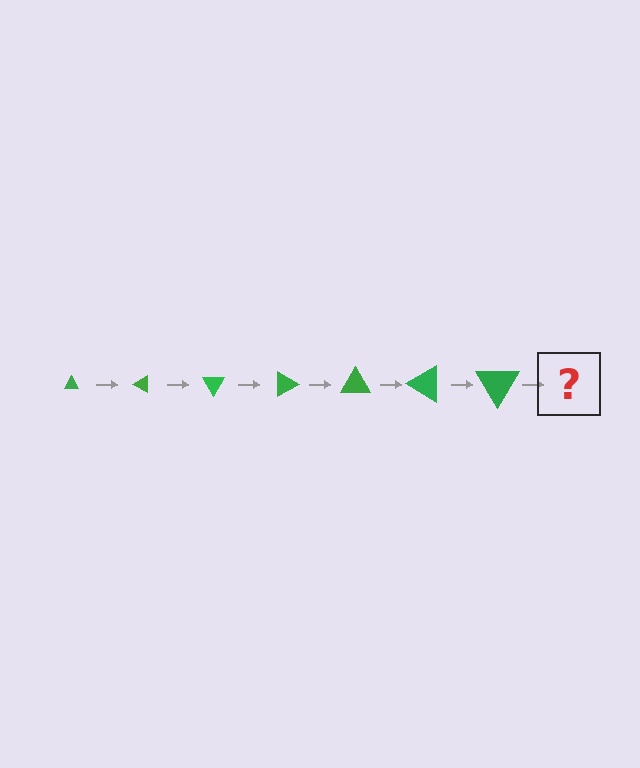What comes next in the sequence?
The next element should be a triangle, larger than the previous one and rotated 210 degrees from the start.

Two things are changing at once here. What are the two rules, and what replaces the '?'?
The two rules are that the triangle grows larger each step and it rotates 30 degrees each step. The '?' should be a triangle, larger than the previous one and rotated 210 degrees from the start.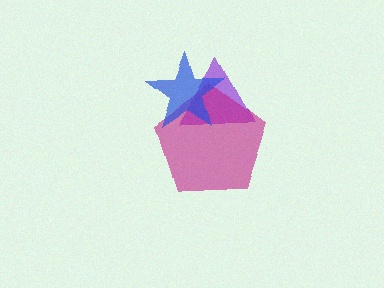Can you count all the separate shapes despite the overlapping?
Yes, there are 3 separate shapes.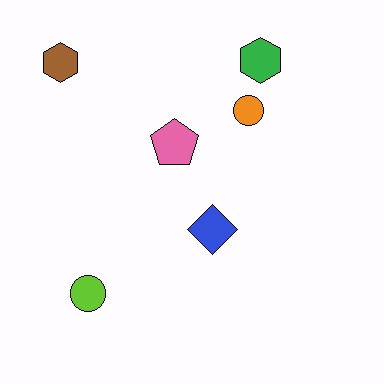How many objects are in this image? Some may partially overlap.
There are 6 objects.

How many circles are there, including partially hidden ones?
There are 2 circles.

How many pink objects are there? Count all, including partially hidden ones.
There is 1 pink object.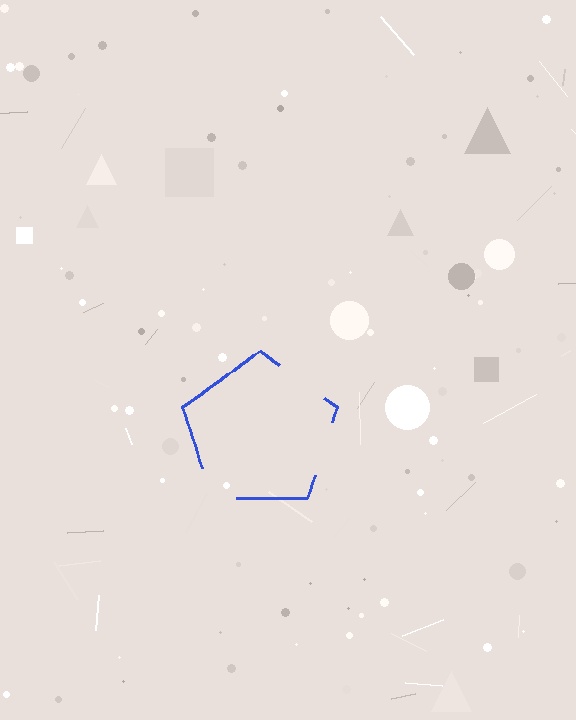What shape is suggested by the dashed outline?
The dashed outline suggests a pentagon.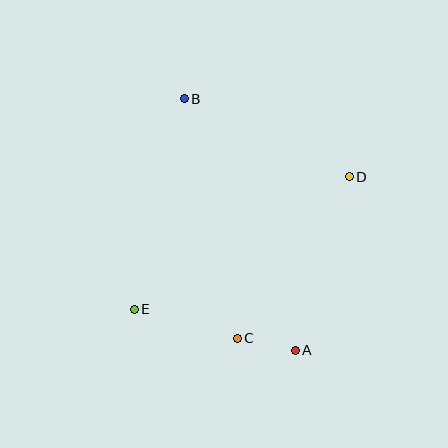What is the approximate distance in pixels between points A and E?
The distance between A and E is approximately 166 pixels.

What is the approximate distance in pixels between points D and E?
The distance between D and E is approximately 252 pixels.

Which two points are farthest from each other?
Points A and B are farthest from each other.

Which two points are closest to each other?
Points A and C are closest to each other.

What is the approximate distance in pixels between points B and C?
The distance between B and C is approximately 245 pixels.